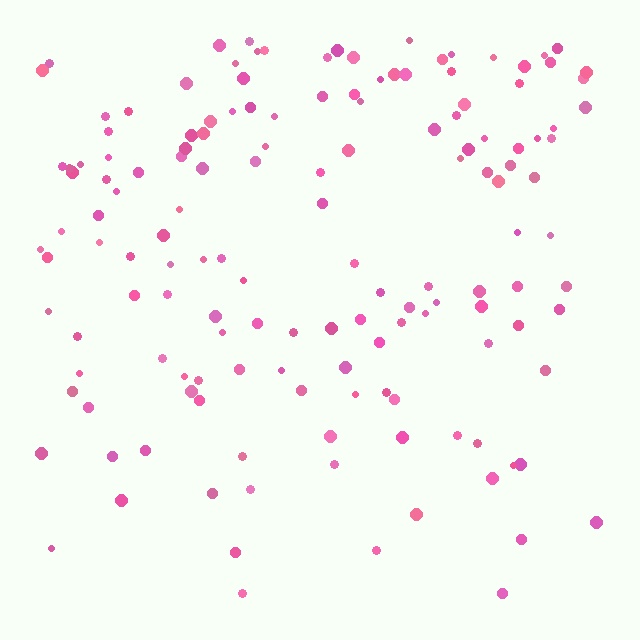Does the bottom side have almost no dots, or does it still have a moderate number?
Still a moderate number, just noticeably fewer than the top.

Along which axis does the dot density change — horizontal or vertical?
Vertical.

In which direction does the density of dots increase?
From bottom to top, with the top side densest.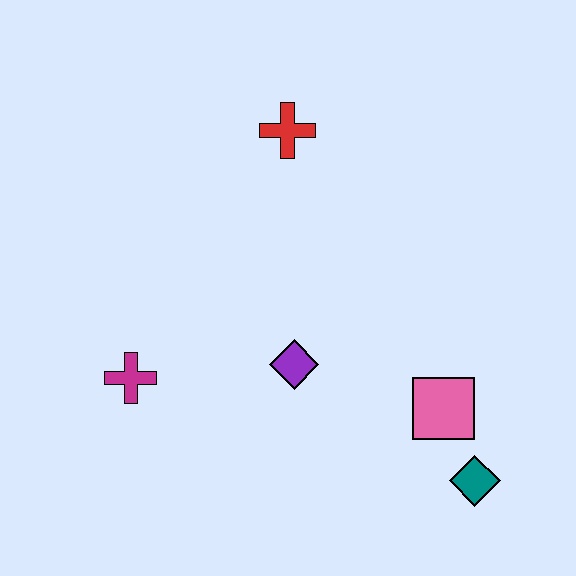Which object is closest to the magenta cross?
The purple diamond is closest to the magenta cross.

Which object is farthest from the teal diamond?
The red cross is farthest from the teal diamond.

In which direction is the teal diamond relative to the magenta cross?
The teal diamond is to the right of the magenta cross.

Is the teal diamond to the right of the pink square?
Yes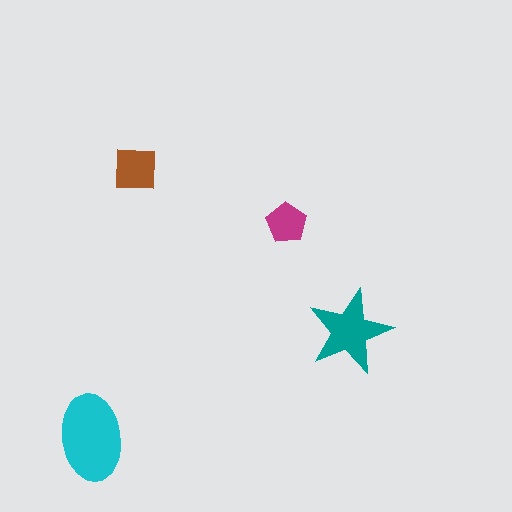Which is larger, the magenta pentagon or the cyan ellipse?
The cyan ellipse.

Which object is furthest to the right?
The teal star is rightmost.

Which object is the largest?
The cyan ellipse.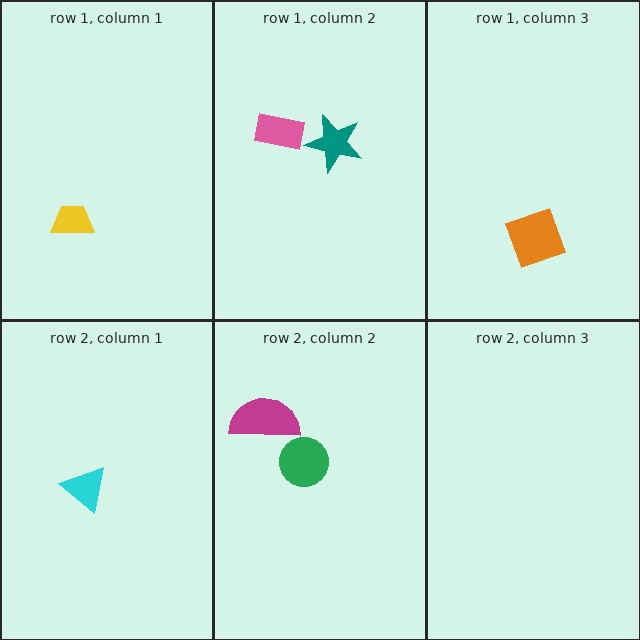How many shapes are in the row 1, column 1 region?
1.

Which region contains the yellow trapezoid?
The row 1, column 1 region.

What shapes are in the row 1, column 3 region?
The orange diamond.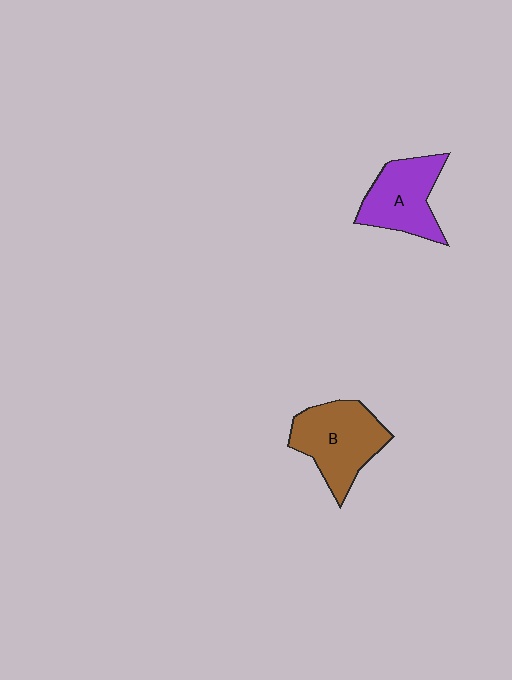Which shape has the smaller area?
Shape A (purple).